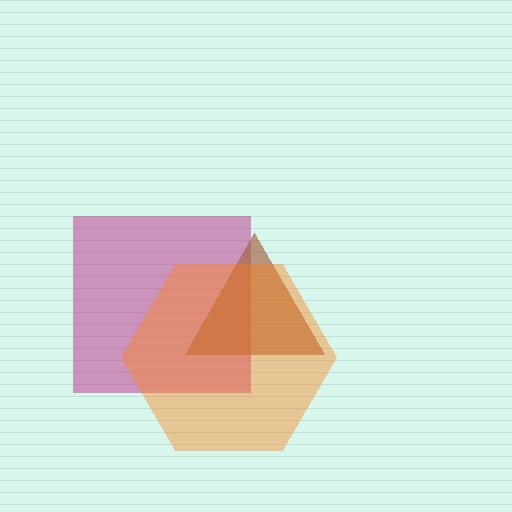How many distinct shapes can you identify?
There are 3 distinct shapes: a magenta square, a brown triangle, an orange hexagon.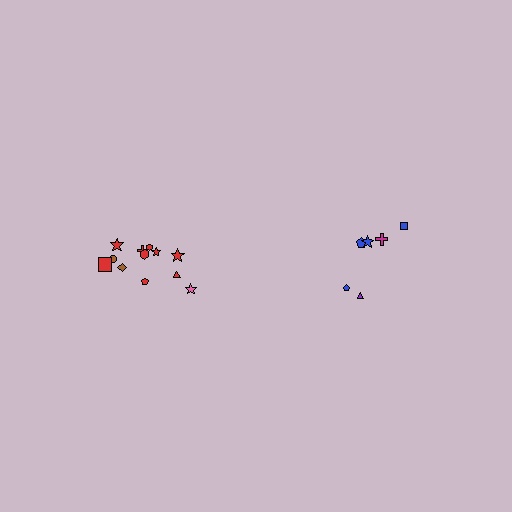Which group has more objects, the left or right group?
The left group.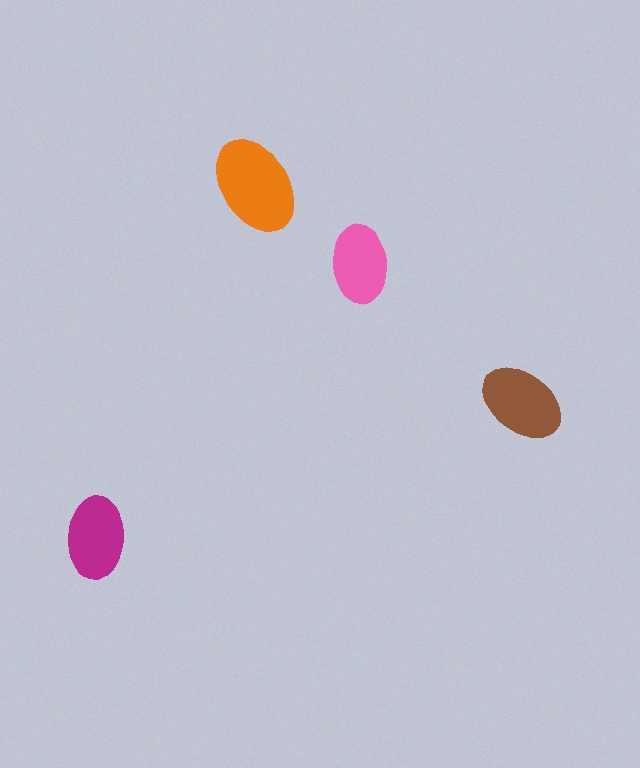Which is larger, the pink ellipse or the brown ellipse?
The brown one.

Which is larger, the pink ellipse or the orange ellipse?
The orange one.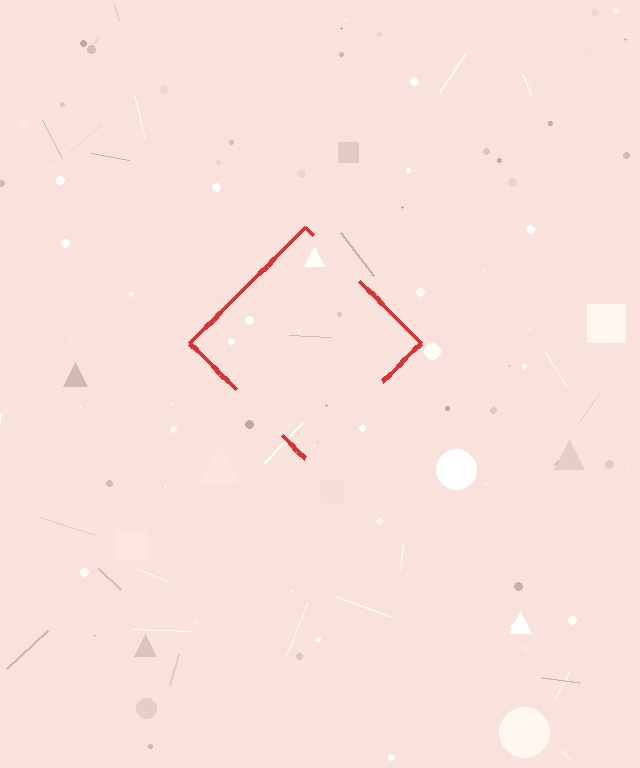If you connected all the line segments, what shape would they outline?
They would outline a diamond.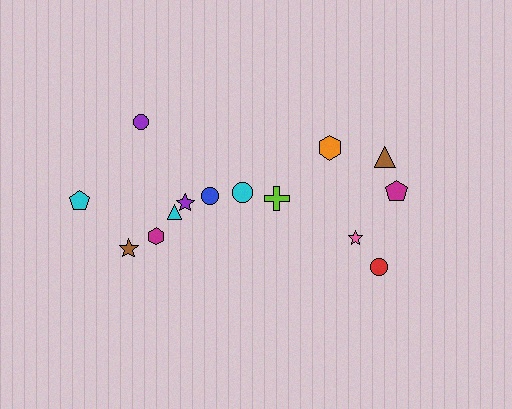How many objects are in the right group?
There are 6 objects.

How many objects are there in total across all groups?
There are 14 objects.